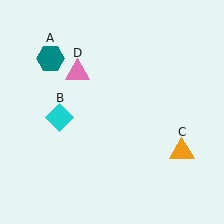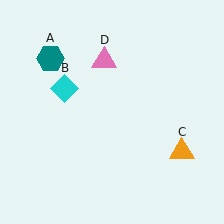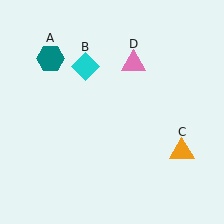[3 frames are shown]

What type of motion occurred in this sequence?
The cyan diamond (object B), pink triangle (object D) rotated clockwise around the center of the scene.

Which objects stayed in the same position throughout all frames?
Teal hexagon (object A) and orange triangle (object C) remained stationary.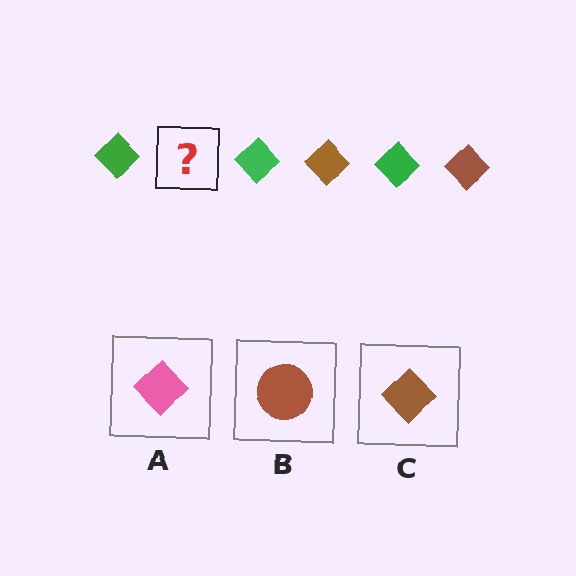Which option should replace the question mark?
Option C.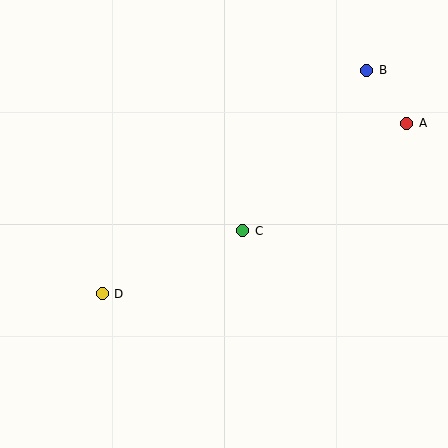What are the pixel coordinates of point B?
Point B is at (367, 70).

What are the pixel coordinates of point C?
Point C is at (243, 231).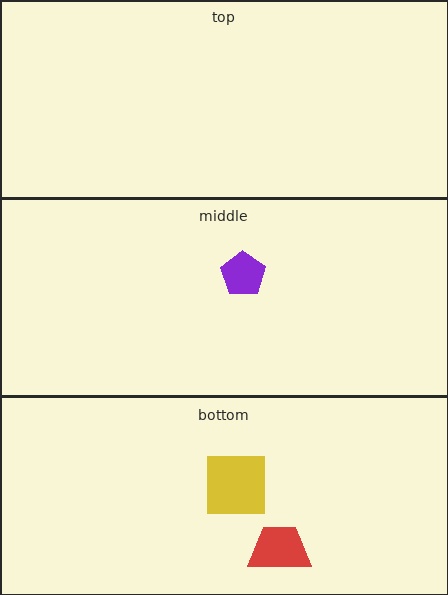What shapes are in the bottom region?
The yellow square, the red trapezoid.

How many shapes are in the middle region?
1.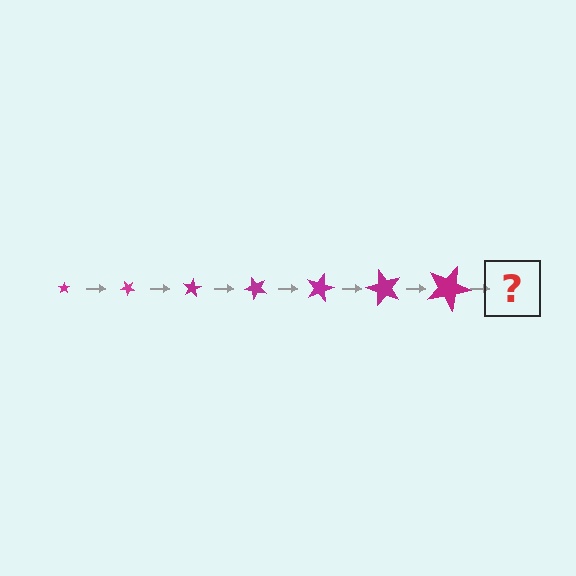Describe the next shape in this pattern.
It should be a star, larger than the previous one and rotated 280 degrees from the start.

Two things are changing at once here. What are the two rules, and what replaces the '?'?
The two rules are that the star grows larger each step and it rotates 40 degrees each step. The '?' should be a star, larger than the previous one and rotated 280 degrees from the start.